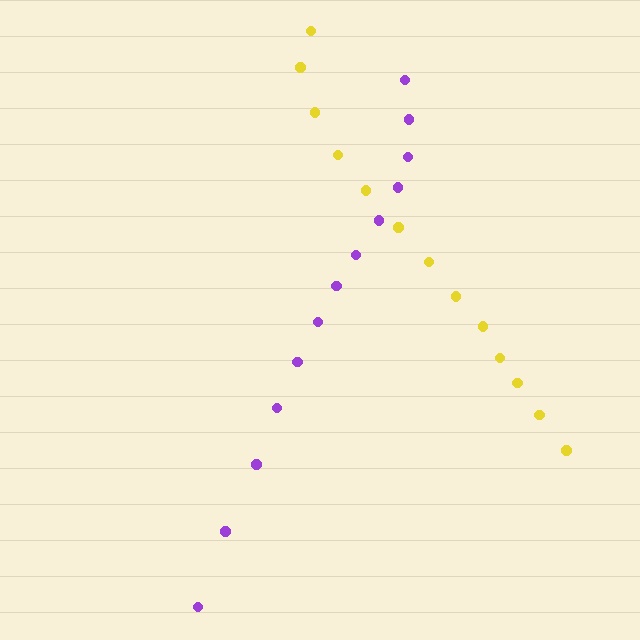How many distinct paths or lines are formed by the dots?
There are 2 distinct paths.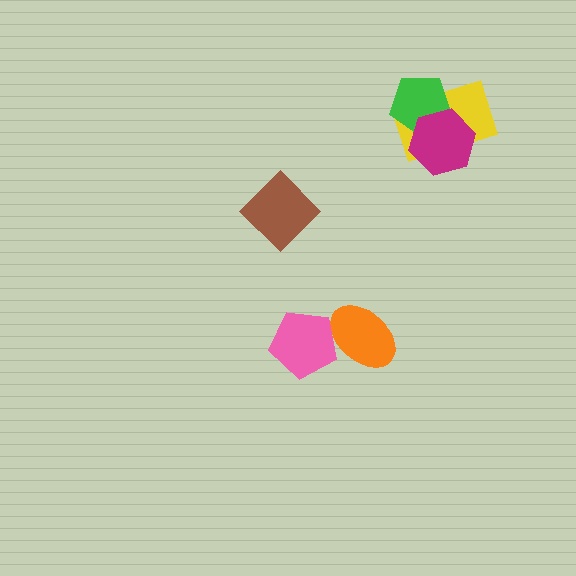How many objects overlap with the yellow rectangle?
2 objects overlap with the yellow rectangle.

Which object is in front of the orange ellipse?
The pink pentagon is in front of the orange ellipse.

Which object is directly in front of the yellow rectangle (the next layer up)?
The green pentagon is directly in front of the yellow rectangle.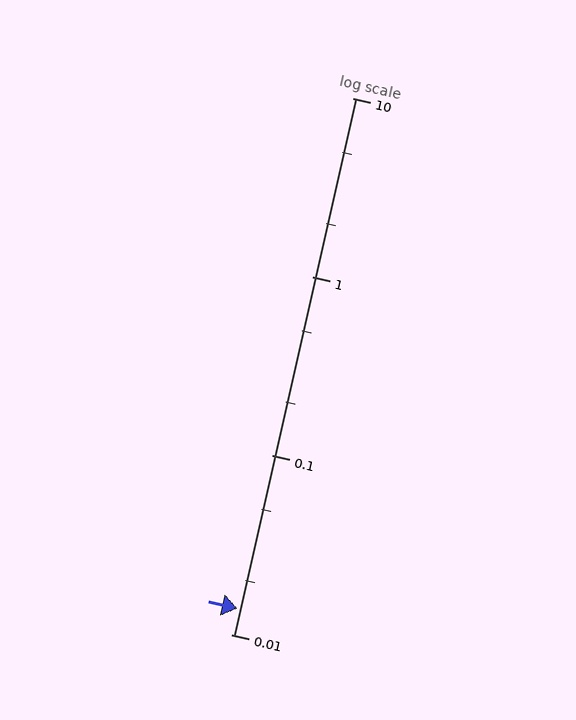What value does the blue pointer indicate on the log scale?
The pointer indicates approximately 0.014.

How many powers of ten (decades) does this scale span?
The scale spans 3 decades, from 0.01 to 10.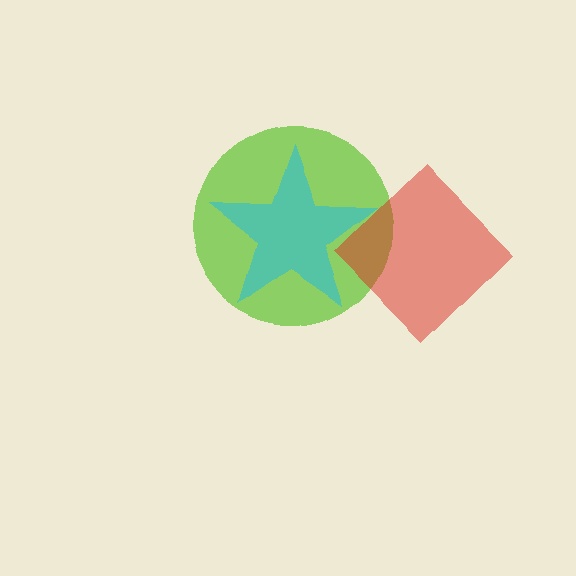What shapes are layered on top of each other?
The layered shapes are: a lime circle, a cyan star, a red diamond.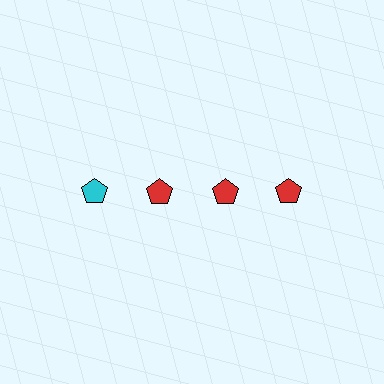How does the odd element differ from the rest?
It has a different color: cyan instead of red.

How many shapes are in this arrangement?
There are 4 shapes arranged in a grid pattern.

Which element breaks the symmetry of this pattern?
The cyan pentagon in the top row, leftmost column breaks the symmetry. All other shapes are red pentagons.